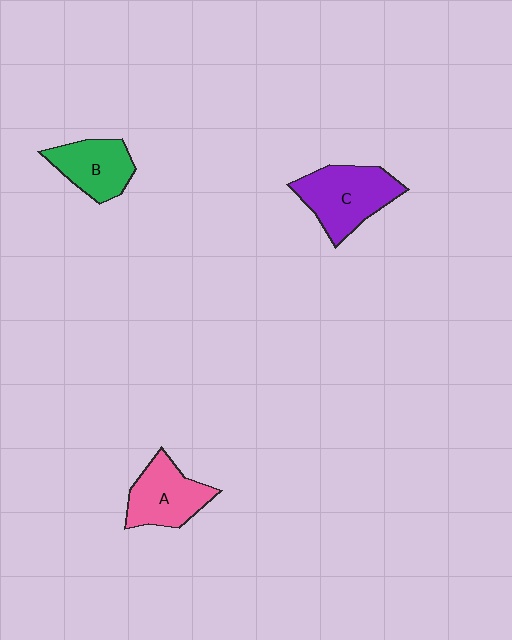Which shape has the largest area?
Shape C (purple).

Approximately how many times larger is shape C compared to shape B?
Approximately 1.4 times.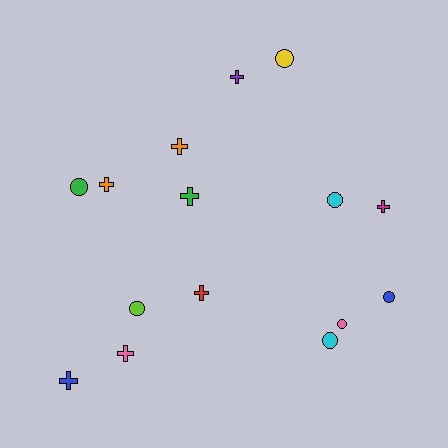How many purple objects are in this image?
There is 1 purple object.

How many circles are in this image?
There are 7 circles.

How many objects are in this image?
There are 15 objects.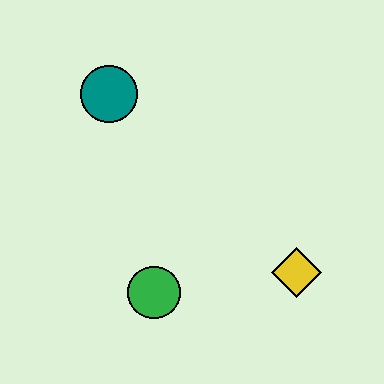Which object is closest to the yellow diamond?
The green circle is closest to the yellow diamond.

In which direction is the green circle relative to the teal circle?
The green circle is below the teal circle.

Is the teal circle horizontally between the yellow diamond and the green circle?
No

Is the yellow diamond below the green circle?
No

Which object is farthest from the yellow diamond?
The teal circle is farthest from the yellow diamond.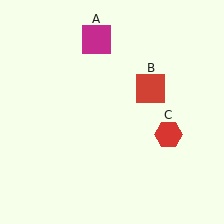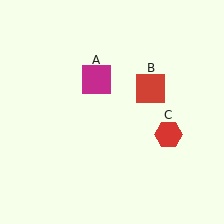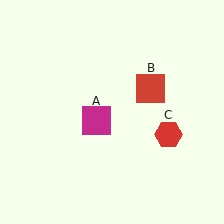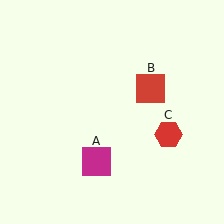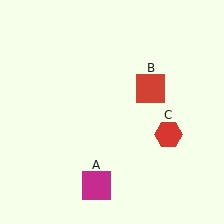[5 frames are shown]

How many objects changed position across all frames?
1 object changed position: magenta square (object A).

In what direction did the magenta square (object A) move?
The magenta square (object A) moved down.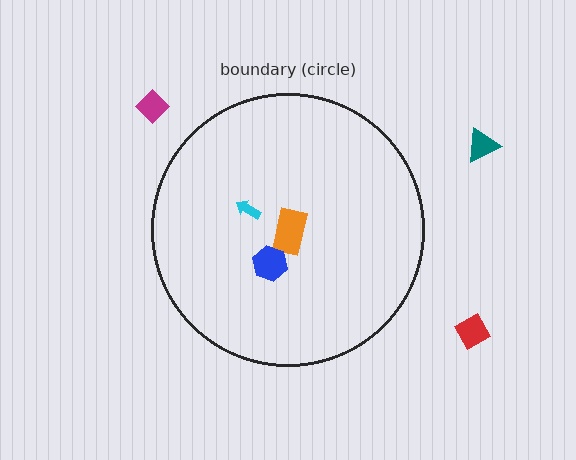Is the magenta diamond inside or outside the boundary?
Outside.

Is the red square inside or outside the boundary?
Outside.